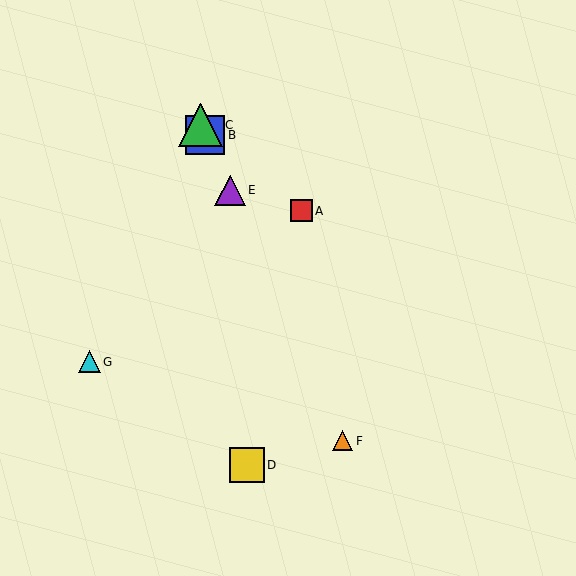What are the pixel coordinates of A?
Object A is at (302, 211).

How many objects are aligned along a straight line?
4 objects (B, C, E, F) are aligned along a straight line.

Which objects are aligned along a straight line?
Objects B, C, E, F are aligned along a straight line.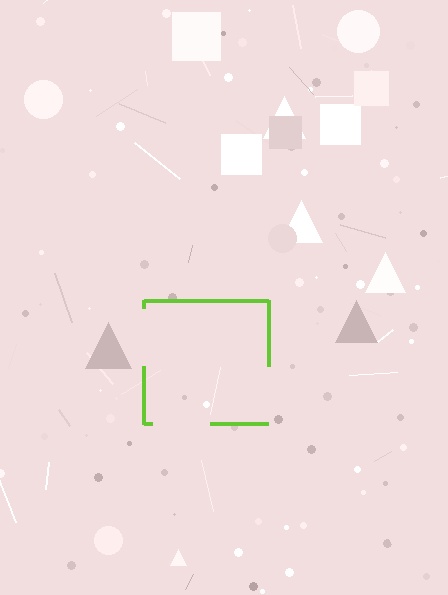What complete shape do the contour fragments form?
The contour fragments form a square.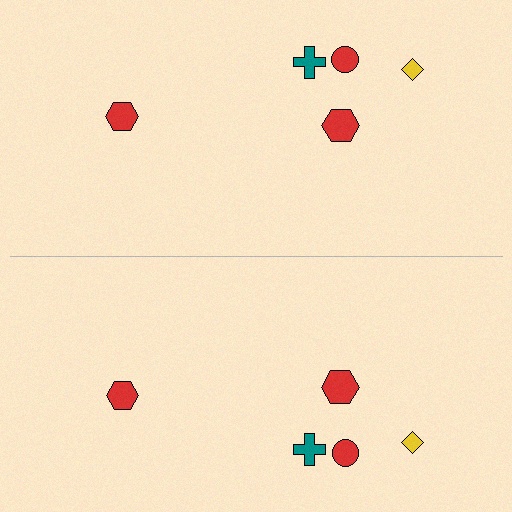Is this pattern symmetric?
Yes, this pattern has bilateral (reflection) symmetry.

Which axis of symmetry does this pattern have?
The pattern has a horizontal axis of symmetry running through the center of the image.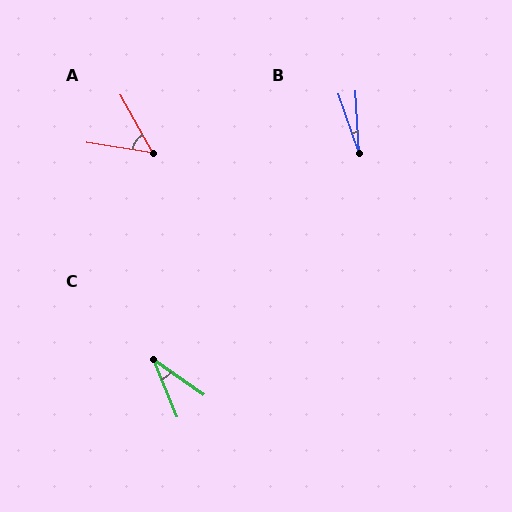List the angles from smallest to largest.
B (16°), C (32°), A (52°).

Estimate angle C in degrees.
Approximately 32 degrees.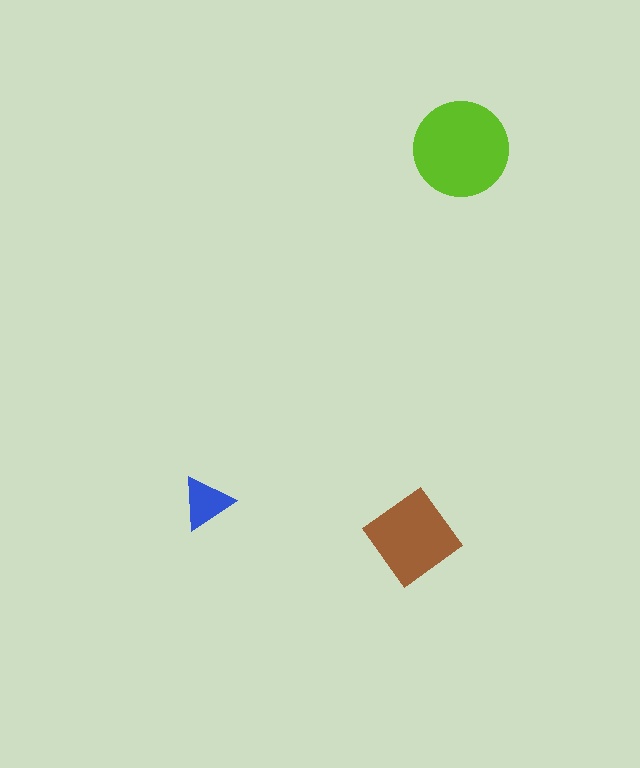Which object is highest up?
The lime circle is topmost.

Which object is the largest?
The lime circle.